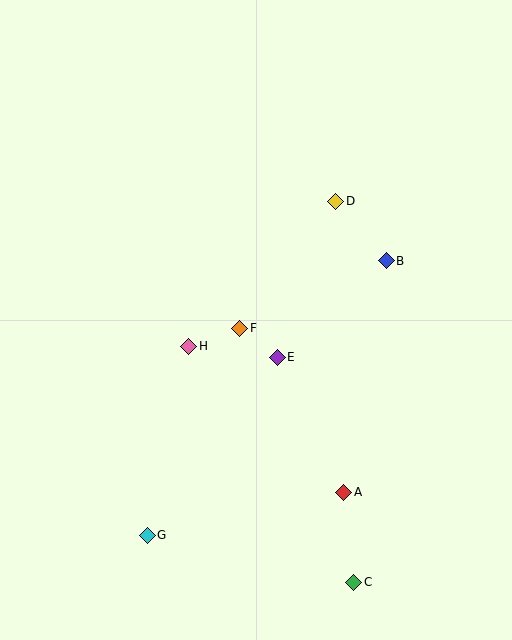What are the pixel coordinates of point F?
Point F is at (240, 328).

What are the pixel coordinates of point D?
Point D is at (336, 201).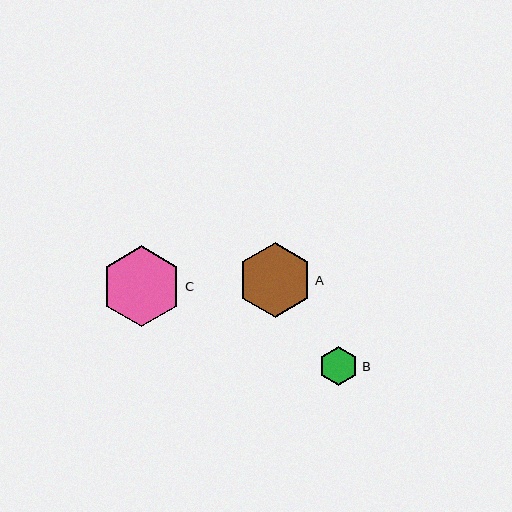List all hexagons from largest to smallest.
From largest to smallest: C, A, B.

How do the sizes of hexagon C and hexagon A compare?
Hexagon C and hexagon A are approximately the same size.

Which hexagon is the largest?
Hexagon C is the largest with a size of approximately 81 pixels.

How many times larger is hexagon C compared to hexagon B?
Hexagon C is approximately 2.1 times the size of hexagon B.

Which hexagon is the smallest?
Hexagon B is the smallest with a size of approximately 39 pixels.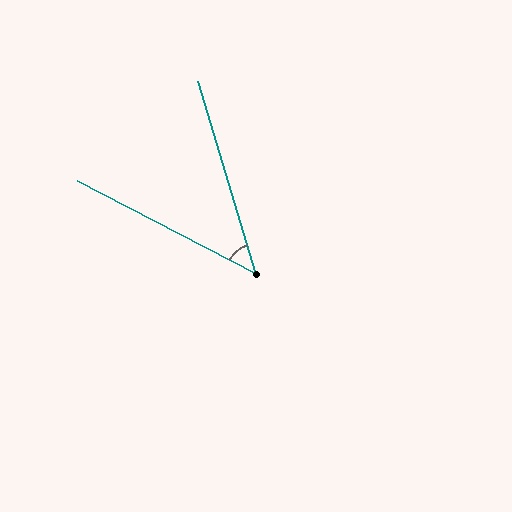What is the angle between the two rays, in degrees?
Approximately 46 degrees.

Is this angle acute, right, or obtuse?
It is acute.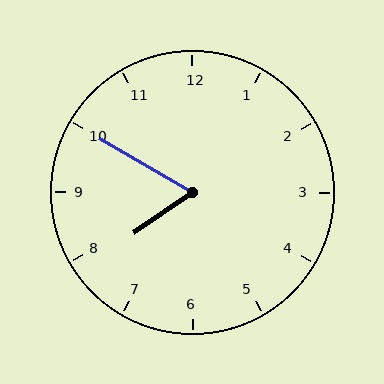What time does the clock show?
7:50.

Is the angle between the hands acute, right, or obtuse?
It is acute.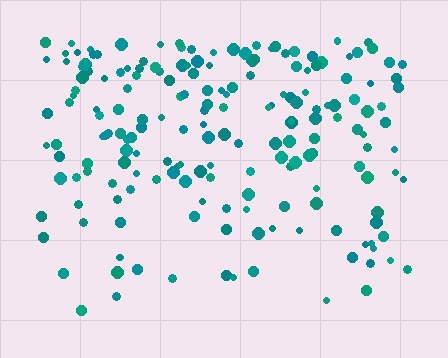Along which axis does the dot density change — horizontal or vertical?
Vertical.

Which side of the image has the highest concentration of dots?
The top.